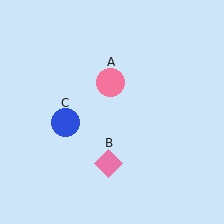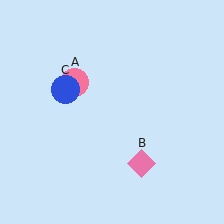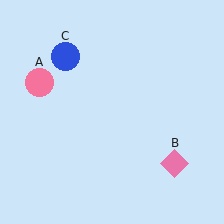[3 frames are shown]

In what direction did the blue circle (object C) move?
The blue circle (object C) moved up.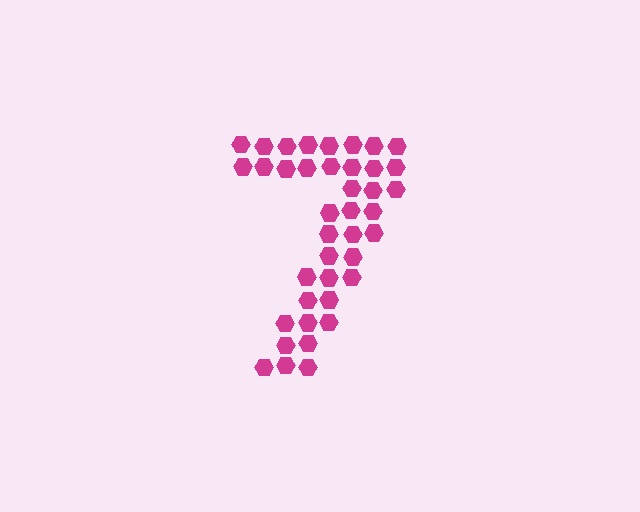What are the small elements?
The small elements are hexagons.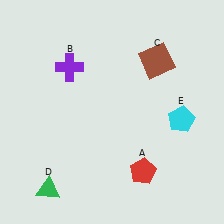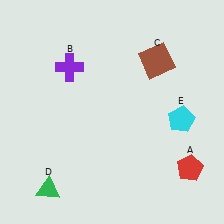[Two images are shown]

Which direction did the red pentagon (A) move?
The red pentagon (A) moved right.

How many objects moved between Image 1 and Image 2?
1 object moved between the two images.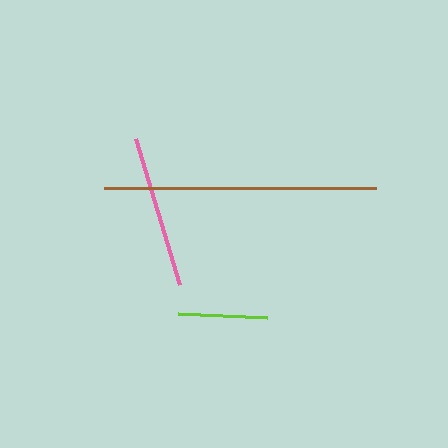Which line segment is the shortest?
The lime line is the shortest at approximately 89 pixels.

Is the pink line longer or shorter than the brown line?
The brown line is longer than the pink line.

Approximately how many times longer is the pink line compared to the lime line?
The pink line is approximately 1.7 times the length of the lime line.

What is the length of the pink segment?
The pink segment is approximately 153 pixels long.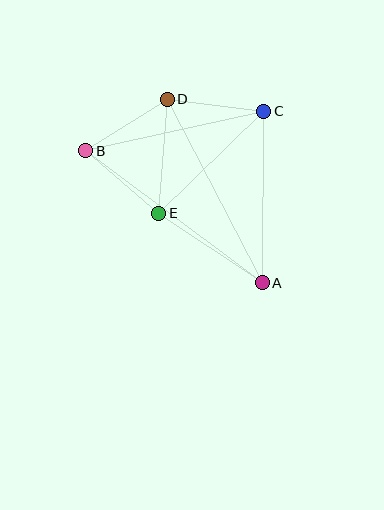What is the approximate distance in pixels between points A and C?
The distance between A and C is approximately 171 pixels.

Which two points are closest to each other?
Points B and E are closest to each other.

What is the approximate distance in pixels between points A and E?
The distance between A and E is approximately 125 pixels.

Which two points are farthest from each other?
Points A and B are farthest from each other.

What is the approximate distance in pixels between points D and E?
The distance between D and E is approximately 114 pixels.